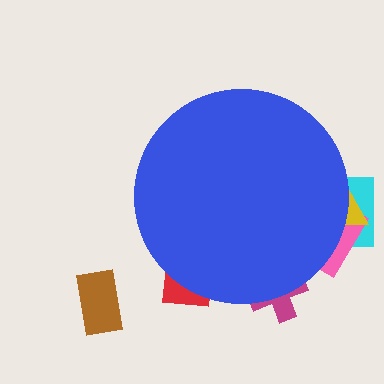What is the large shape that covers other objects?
A blue circle.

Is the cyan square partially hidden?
Yes, the cyan square is partially hidden behind the blue circle.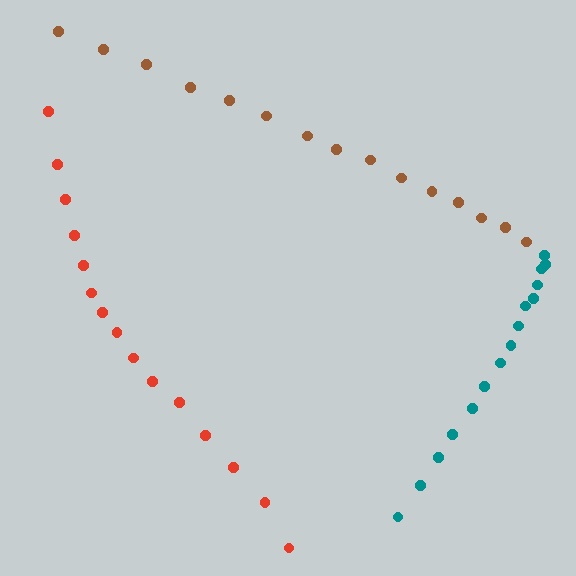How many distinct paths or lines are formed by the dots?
There are 3 distinct paths.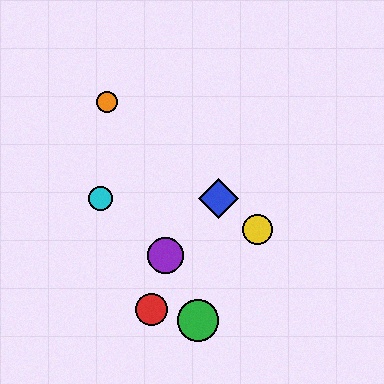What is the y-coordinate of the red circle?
The red circle is at y≈310.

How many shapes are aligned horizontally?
2 shapes (the blue diamond, the cyan circle) are aligned horizontally.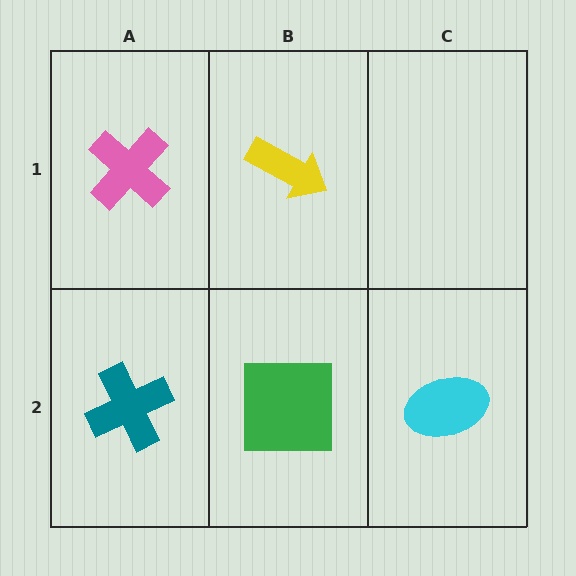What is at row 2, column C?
A cyan ellipse.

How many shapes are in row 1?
2 shapes.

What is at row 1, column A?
A pink cross.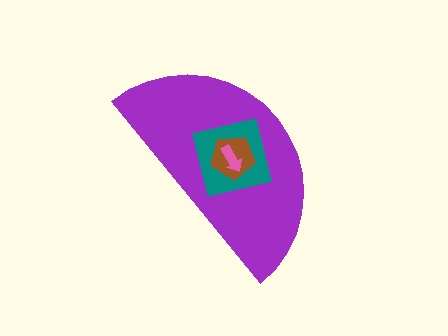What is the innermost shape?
The pink arrow.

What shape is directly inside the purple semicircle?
The teal square.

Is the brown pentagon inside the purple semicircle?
Yes.